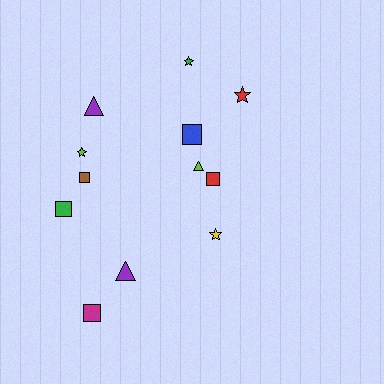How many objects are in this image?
There are 12 objects.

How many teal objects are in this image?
There are no teal objects.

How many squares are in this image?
There are 5 squares.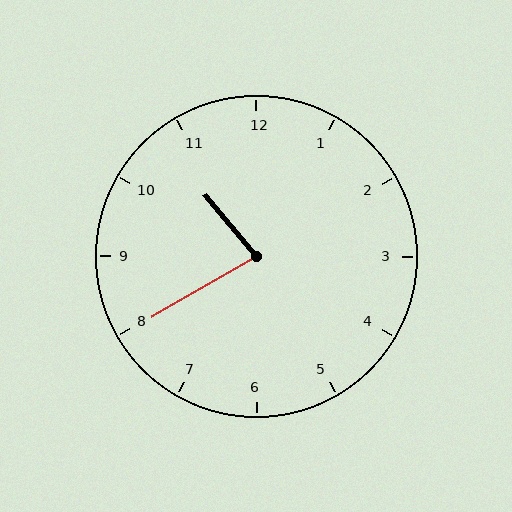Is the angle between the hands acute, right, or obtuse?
It is acute.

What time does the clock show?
10:40.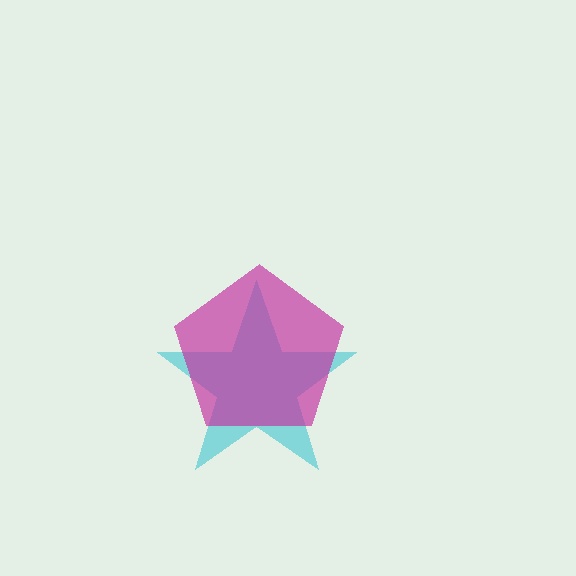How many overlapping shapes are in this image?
There are 2 overlapping shapes in the image.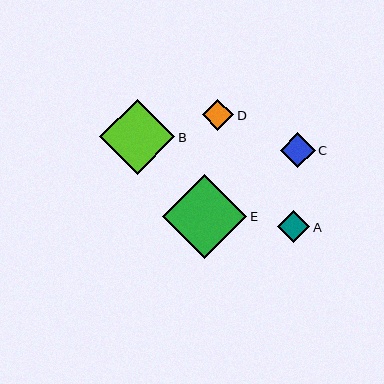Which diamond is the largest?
Diamond E is the largest with a size of approximately 84 pixels.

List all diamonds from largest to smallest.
From largest to smallest: E, B, C, A, D.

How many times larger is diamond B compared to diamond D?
Diamond B is approximately 2.4 times the size of diamond D.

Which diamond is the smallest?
Diamond D is the smallest with a size of approximately 32 pixels.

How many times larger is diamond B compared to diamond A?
Diamond B is approximately 2.3 times the size of diamond A.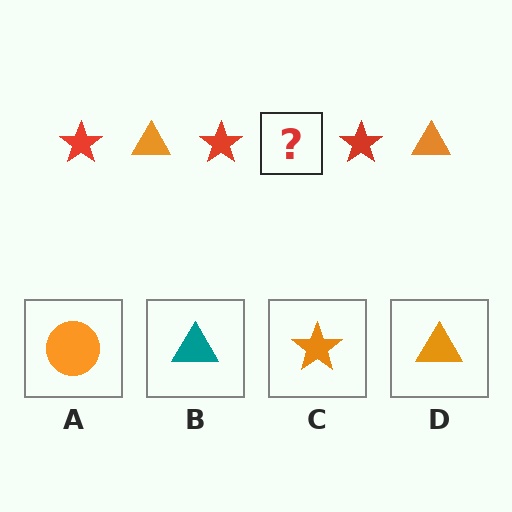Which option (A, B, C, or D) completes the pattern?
D.